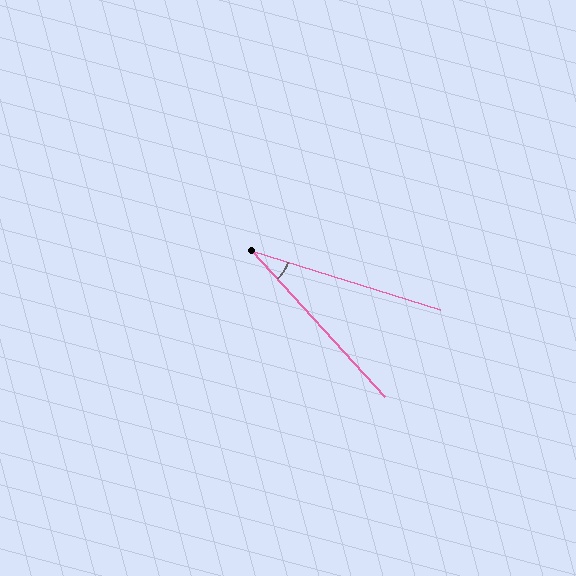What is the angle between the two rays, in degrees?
Approximately 30 degrees.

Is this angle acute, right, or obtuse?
It is acute.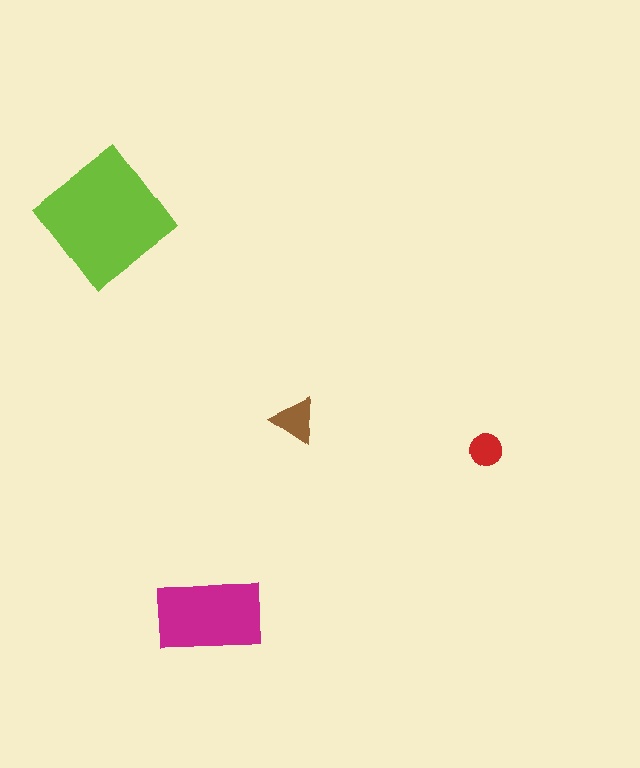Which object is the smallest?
The red circle.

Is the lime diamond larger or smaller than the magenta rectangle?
Larger.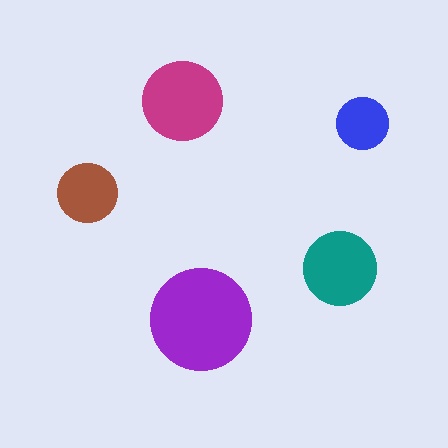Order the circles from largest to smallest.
the purple one, the magenta one, the teal one, the brown one, the blue one.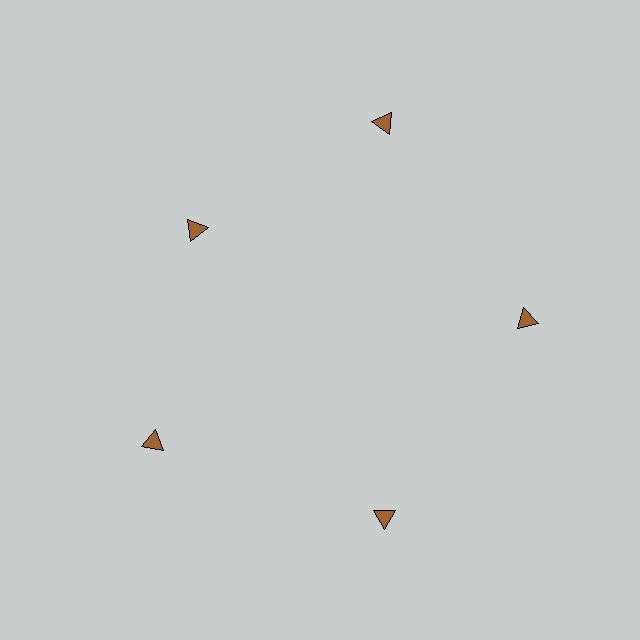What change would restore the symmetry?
The symmetry would be restored by moving it outward, back onto the ring so that all 5 triangles sit at equal angles and equal distance from the center.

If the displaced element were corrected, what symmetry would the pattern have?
It would have 5-fold rotational symmetry — the pattern would map onto itself every 72 degrees.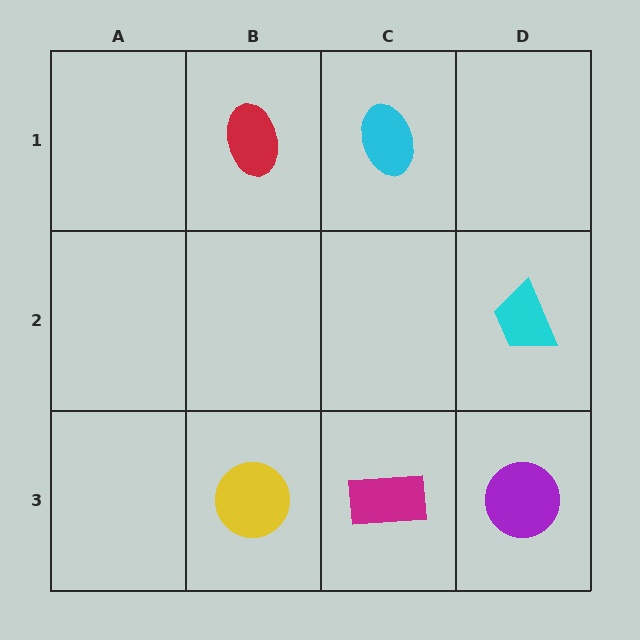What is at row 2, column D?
A cyan trapezoid.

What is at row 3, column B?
A yellow circle.